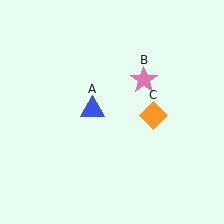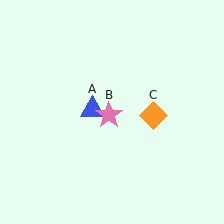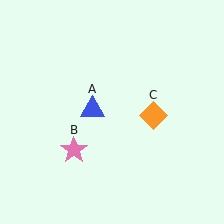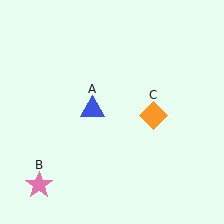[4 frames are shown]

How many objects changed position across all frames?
1 object changed position: pink star (object B).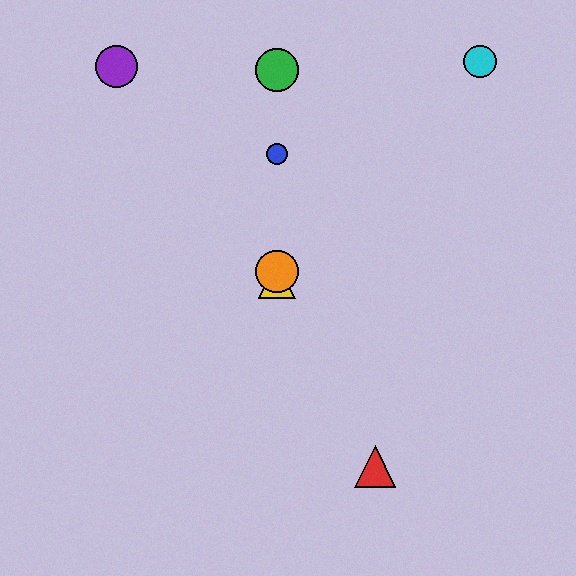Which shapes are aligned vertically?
The blue circle, the green circle, the yellow triangle, the orange circle are aligned vertically.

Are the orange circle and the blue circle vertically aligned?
Yes, both are at x≈277.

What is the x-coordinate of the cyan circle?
The cyan circle is at x≈480.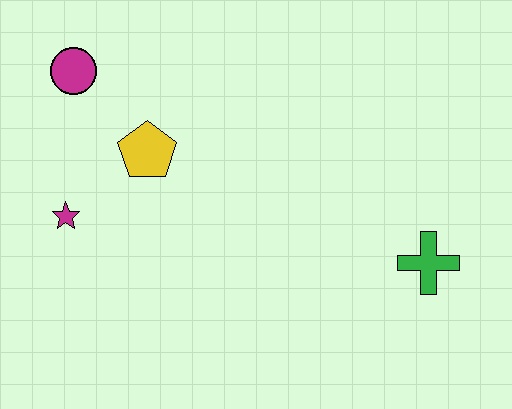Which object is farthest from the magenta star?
The green cross is farthest from the magenta star.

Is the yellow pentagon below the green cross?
No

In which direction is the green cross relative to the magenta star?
The green cross is to the right of the magenta star.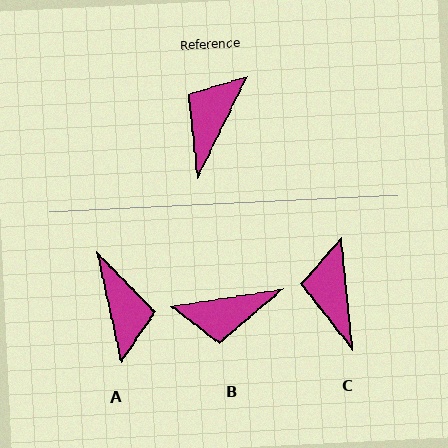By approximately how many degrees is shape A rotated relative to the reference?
Approximately 142 degrees clockwise.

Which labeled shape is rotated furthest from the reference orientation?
A, about 142 degrees away.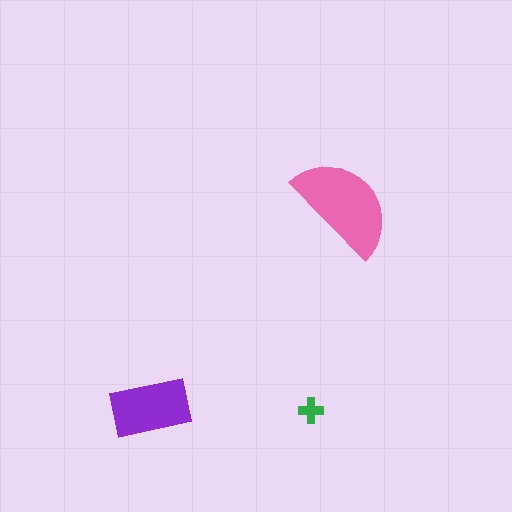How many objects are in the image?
There are 3 objects in the image.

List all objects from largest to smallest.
The pink semicircle, the purple rectangle, the green cross.